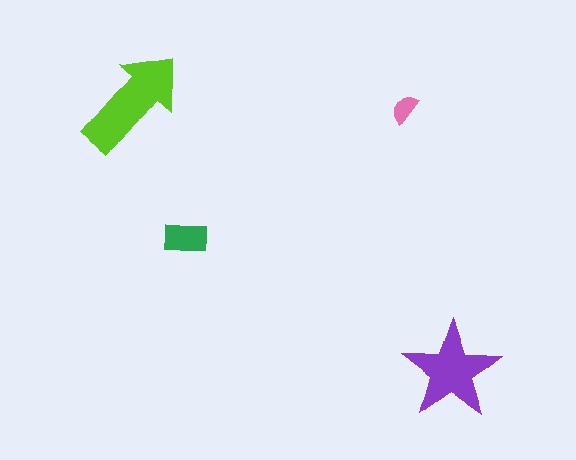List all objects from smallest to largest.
The pink semicircle, the green rectangle, the purple star, the lime arrow.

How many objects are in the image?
There are 4 objects in the image.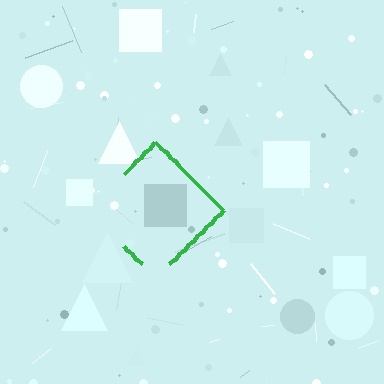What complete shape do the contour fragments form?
The contour fragments form a diamond.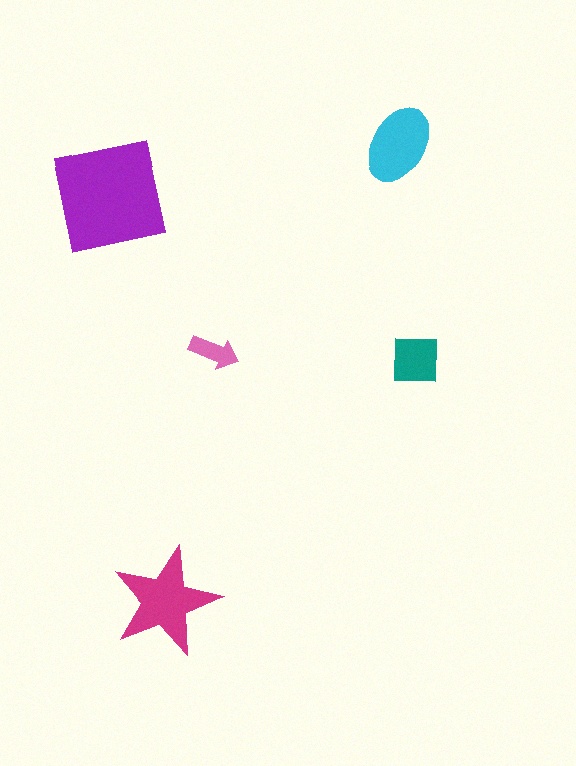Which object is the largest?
The purple square.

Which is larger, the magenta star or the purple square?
The purple square.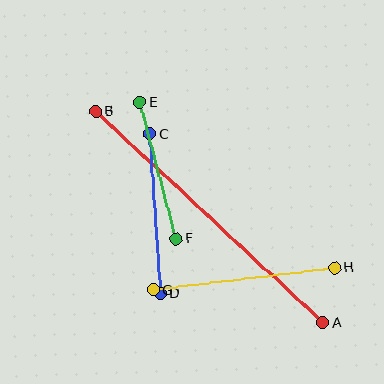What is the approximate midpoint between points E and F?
The midpoint is at approximately (158, 170) pixels.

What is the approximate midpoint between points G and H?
The midpoint is at approximately (244, 279) pixels.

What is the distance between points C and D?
The distance is approximately 160 pixels.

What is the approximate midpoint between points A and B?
The midpoint is at approximately (209, 217) pixels.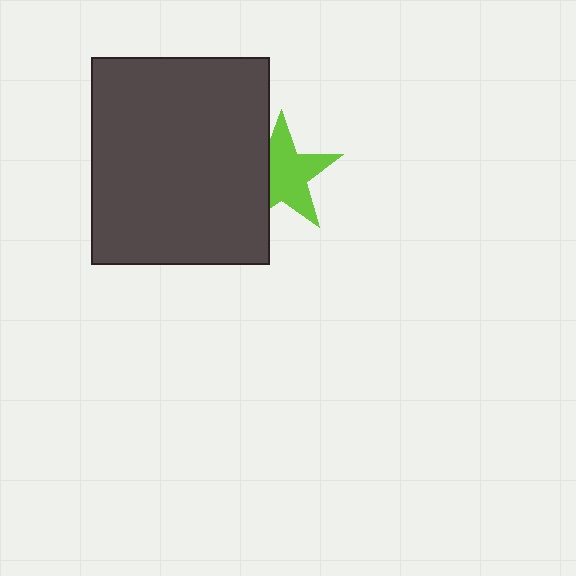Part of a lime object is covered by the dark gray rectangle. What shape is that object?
It is a star.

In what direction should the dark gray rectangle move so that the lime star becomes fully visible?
The dark gray rectangle should move left. That is the shortest direction to clear the overlap and leave the lime star fully visible.